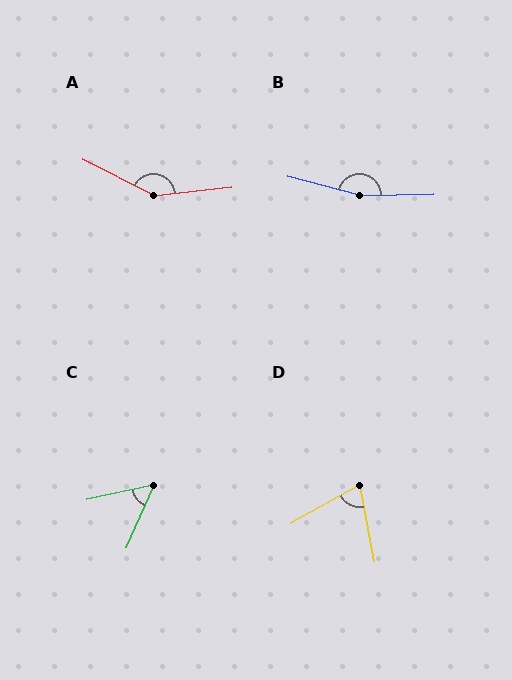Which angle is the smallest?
C, at approximately 53 degrees.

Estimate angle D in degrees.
Approximately 71 degrees.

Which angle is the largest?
B, at approximately 165 degrees.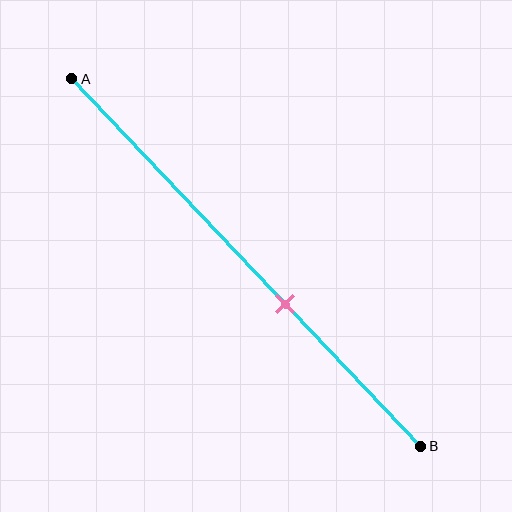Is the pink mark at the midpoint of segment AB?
No, the mark is at about 60% from A, not at the 50% midpoint.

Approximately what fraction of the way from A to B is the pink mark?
The pink mark is approximately 60% of the way from A to B.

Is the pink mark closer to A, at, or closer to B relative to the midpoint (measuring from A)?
The pink mark is closer to point B than the midpoint of segment AB.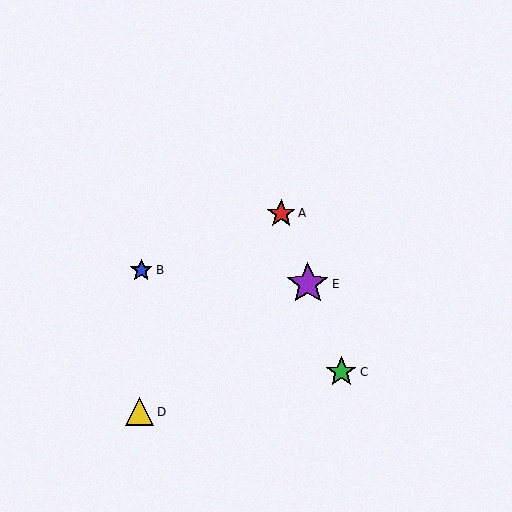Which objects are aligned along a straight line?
Objects A, C, E are aligned along a straight line.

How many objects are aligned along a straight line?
3 objects (A, C, E) are aligned along a straight line.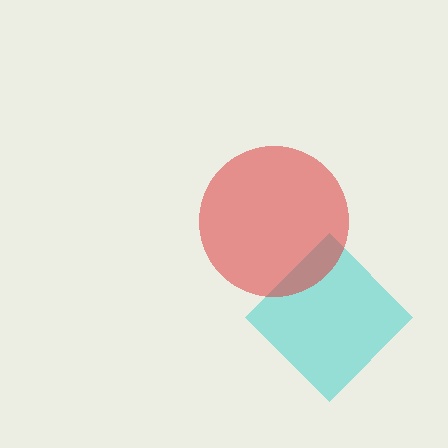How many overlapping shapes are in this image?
There are 2 overlapping shapes in the image.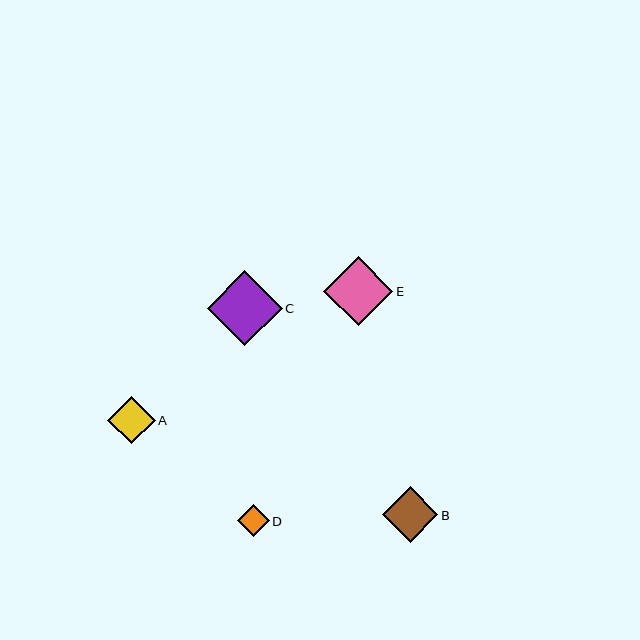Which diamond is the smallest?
Diamond D is the smallest with a size of approximately 32 pixels.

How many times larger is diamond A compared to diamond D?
Diamond A is approximately 1.5 times the size of diamond D.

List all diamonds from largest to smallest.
From largest to smallest: C, E, B, A, D.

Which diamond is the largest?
Diamond C is the largest with a size of approximately 75 pixels.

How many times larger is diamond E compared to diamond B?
Diamond E is approximately 1.2 times the size of diamond B.